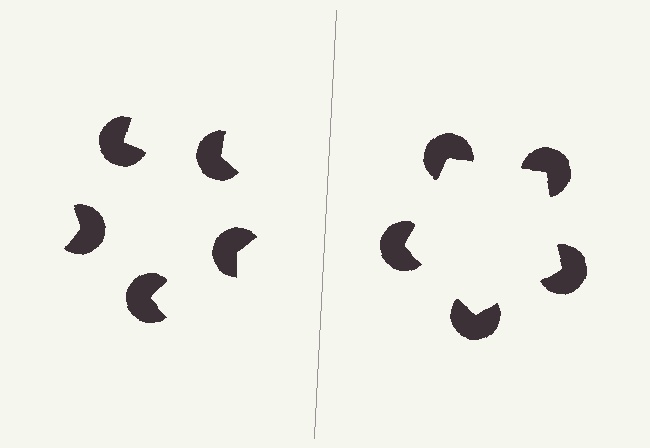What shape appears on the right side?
An illusory pentagon.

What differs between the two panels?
The pac-man discs are positioned identically on both sides; only the wedge orientations differ. On the right they align to a pentagon; on the left they are misaligned.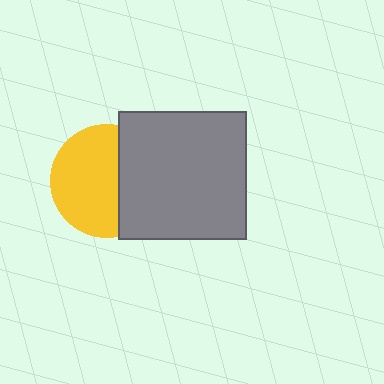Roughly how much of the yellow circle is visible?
About half of it is visible (roughly 62%).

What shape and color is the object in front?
The object in front is a gray square.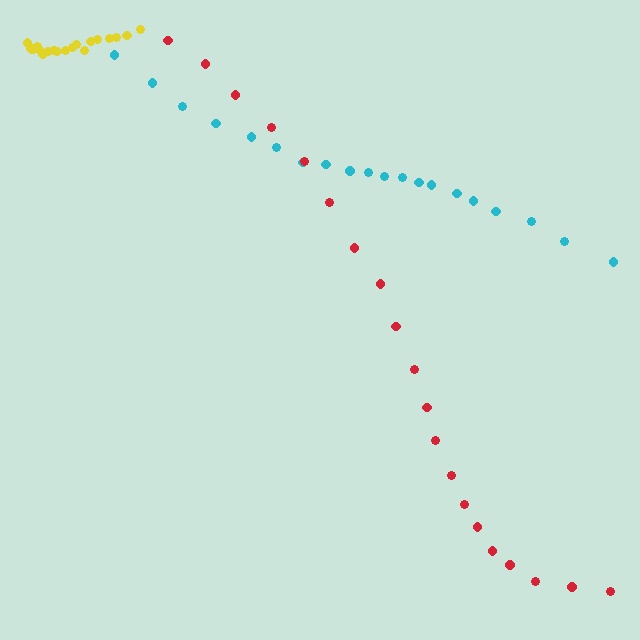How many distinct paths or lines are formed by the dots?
There are 3 distinct paths.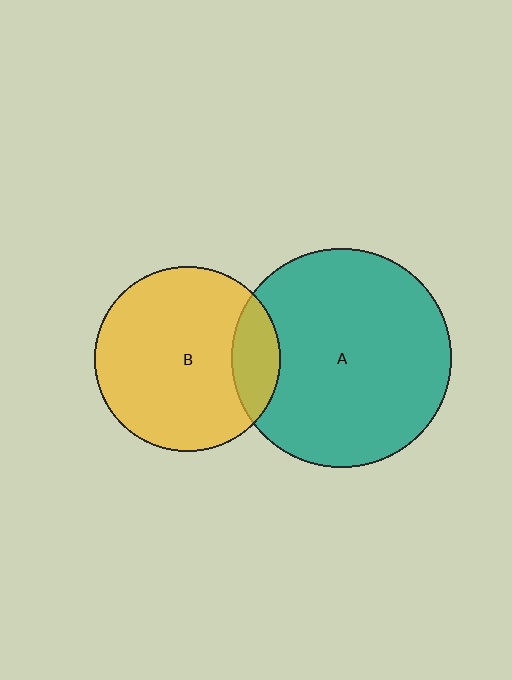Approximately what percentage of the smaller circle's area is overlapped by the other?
Approximately 15%.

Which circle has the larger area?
Circle A (teal).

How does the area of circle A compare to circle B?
Approximately 1.4 times.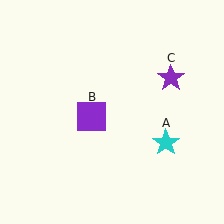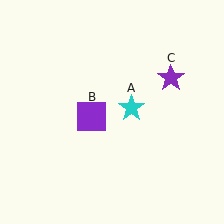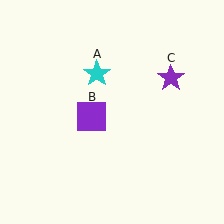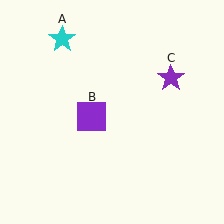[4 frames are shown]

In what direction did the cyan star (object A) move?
The cyan star (object A) moved up and to the left.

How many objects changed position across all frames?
1 object changed position: cyan star (object A).